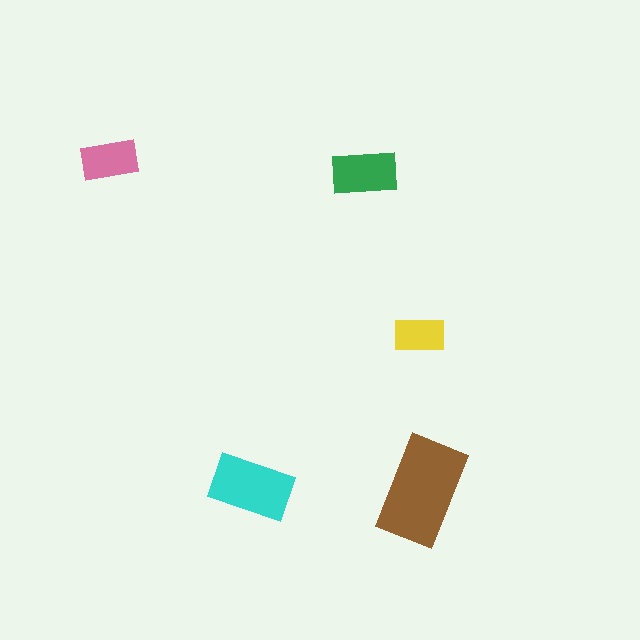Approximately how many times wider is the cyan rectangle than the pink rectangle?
About 1.5 times wider.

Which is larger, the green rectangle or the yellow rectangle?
The green one.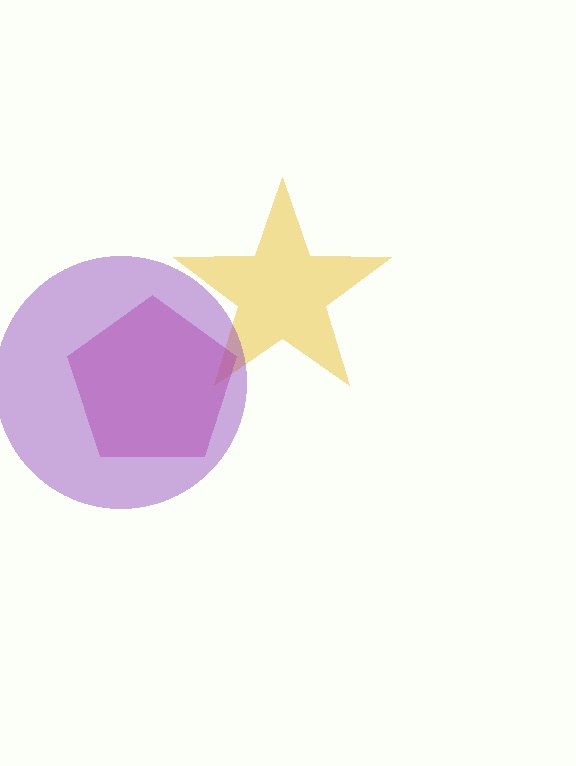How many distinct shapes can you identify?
There are 3 distinct shapes: a yellow star, a magenta pentagon, a purple circle.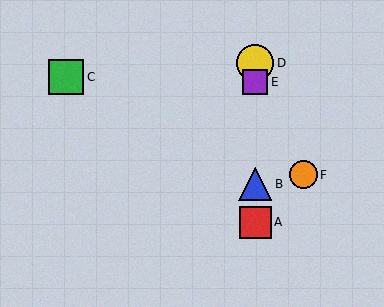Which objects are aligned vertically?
Objects A, B, D, E are aligned vertically.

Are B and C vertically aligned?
No, B is at x≈255 and C is at x≈66.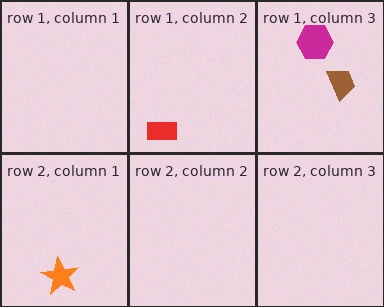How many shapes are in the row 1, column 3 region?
2.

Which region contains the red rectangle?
The row 1, column 2 region.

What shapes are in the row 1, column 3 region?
The magenta hexagon, the brown trapezoid.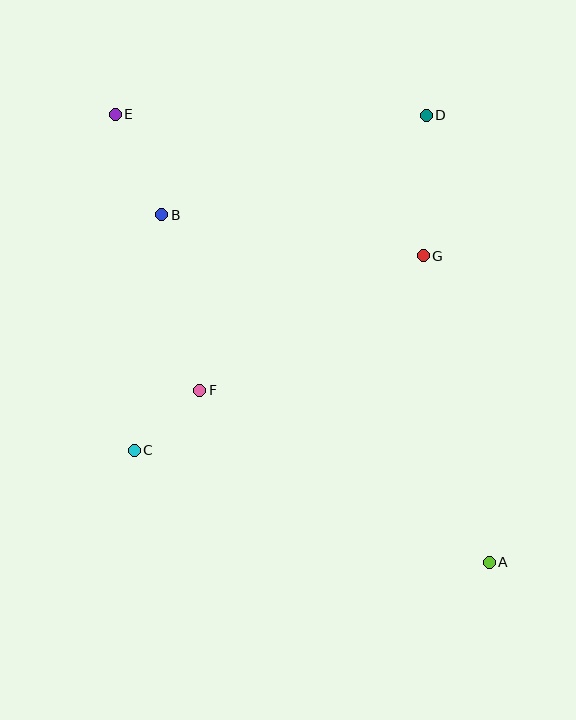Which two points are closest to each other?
Points C and F are closest to each other.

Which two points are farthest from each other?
Points A and E are farthest from each other.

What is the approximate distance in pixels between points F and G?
The distance between F and G is approximately 261 pixels.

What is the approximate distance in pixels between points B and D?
The distance between B and D is approximately 282 pixels.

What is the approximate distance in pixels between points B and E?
The distance between B and E is approximately 111 pixels.